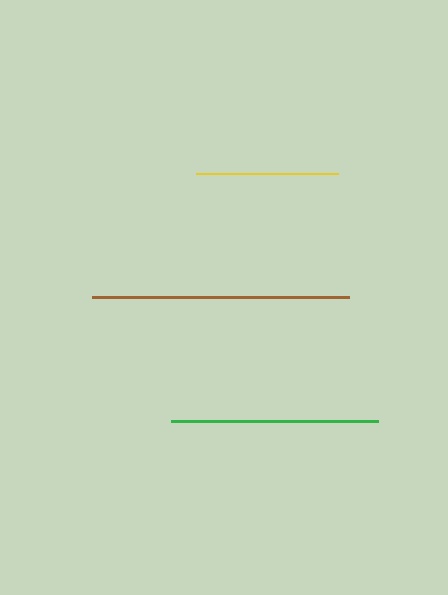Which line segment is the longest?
The brown line is the longest at approximately 257 pixels.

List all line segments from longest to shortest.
From longest to shortest: brown, green, yellow.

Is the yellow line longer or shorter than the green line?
The green line is longer than the yellow line.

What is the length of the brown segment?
The brown segment is approximately 257 pixels long.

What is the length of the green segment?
The green segment is approximately 207 pixels long.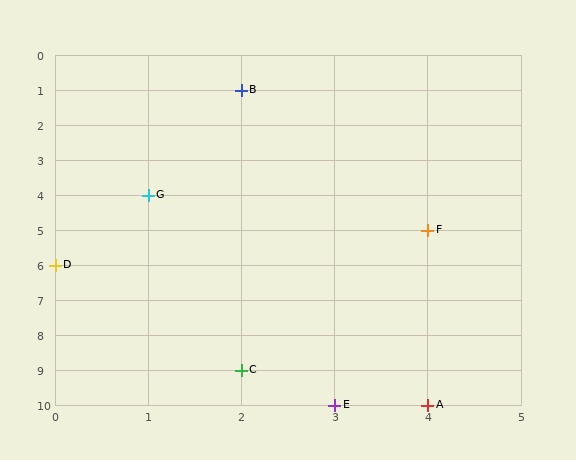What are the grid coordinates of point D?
Point D is at grid coordinates (0, 6).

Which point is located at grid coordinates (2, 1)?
Point B is at (2, 1).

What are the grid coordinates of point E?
Point E is at grid coordinates (3, 10).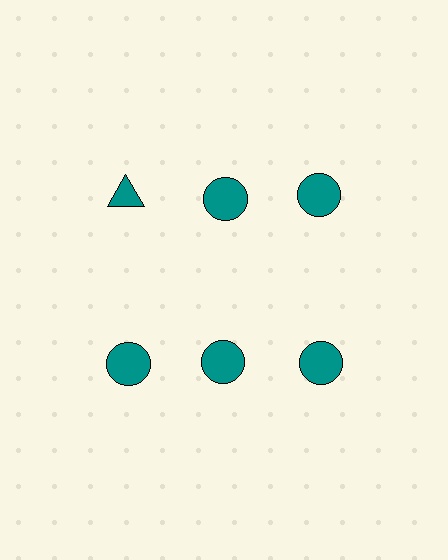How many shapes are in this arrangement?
There are 6 shapes arranged in a grid pattern.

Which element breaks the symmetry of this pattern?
The teal triangle in the top row, leftmost column breaks the symmetry. All other shapes are teal circles.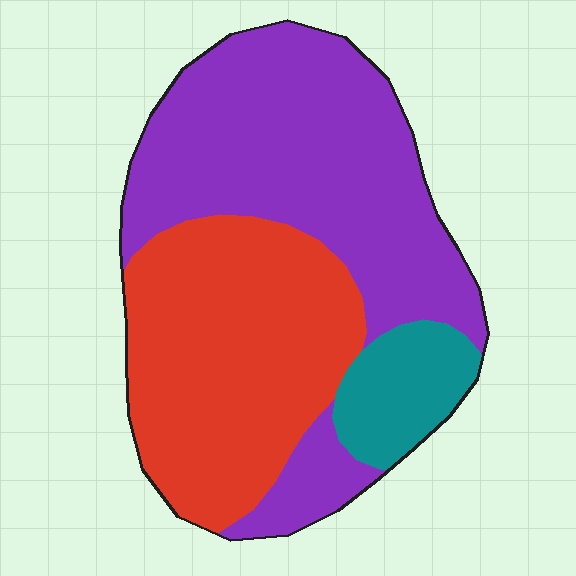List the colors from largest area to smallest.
From largest to smallest: purple, red, teal.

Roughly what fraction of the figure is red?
Red covers about 40% of the figure.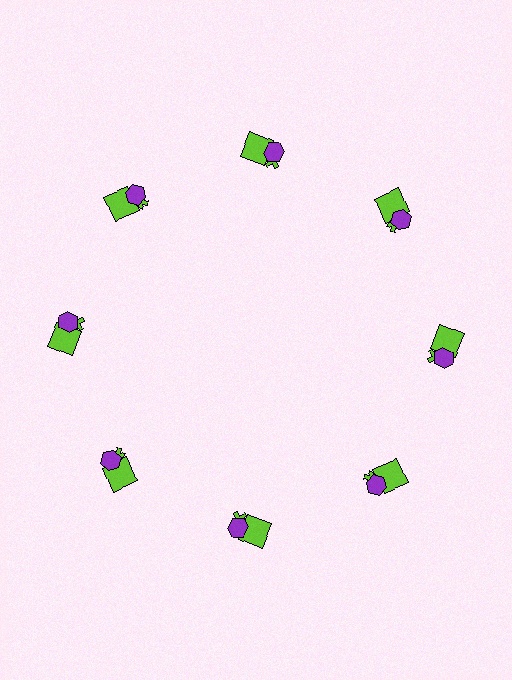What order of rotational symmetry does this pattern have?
This pattern has 8-fold rotational symmetry.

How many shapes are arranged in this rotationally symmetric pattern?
There are 24 shapes, arranged in 8 groups of 3.